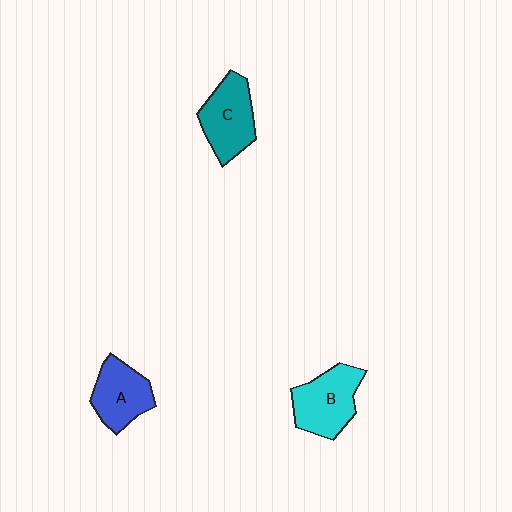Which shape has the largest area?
Shape B (cyan).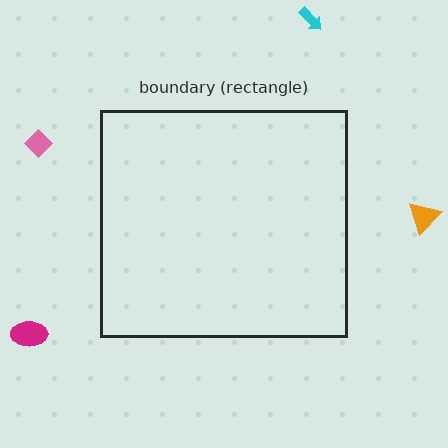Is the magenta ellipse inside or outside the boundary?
Outside.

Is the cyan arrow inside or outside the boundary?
Outside.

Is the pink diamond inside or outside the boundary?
Outside.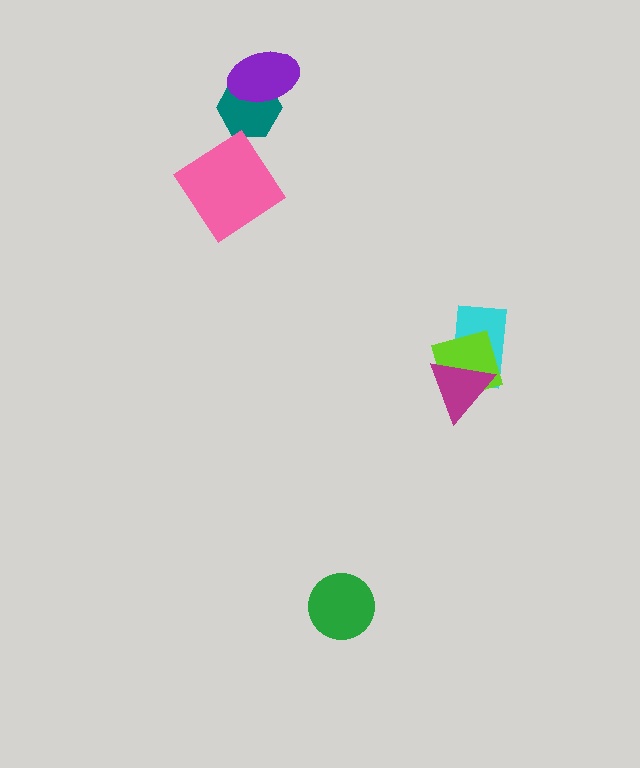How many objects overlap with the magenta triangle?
2 objects overlap with the magenta triangle.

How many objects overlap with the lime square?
2 objects overlap with the lime square.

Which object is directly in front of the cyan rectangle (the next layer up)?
The lime square is directly in front of the cyan rectangle.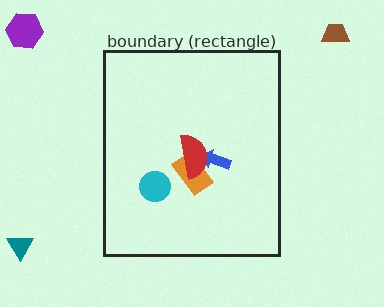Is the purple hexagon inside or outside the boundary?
Outside.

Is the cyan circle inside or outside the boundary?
Inside.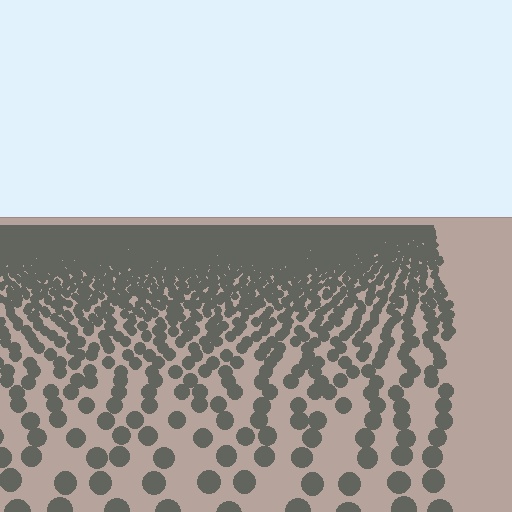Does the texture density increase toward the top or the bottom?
Density increases toward the top.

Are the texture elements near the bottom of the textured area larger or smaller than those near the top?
Larger. Near the bottom, elements are closer to the viewer and appear at a bigger on-screen size.